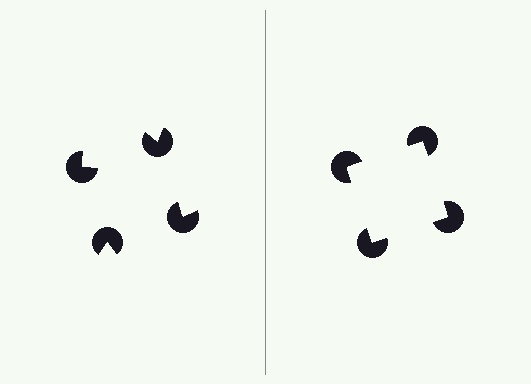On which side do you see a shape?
An illusory square appears on the right side. On the left side the wedge cuts are rotated, so no coherent shape forms.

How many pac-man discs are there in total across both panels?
8 — 4 on each side.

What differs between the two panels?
The pac-man discs are positioned identically on both sides; only the wedge orientations differ. On the right they align to a square; on the left they are misaligned.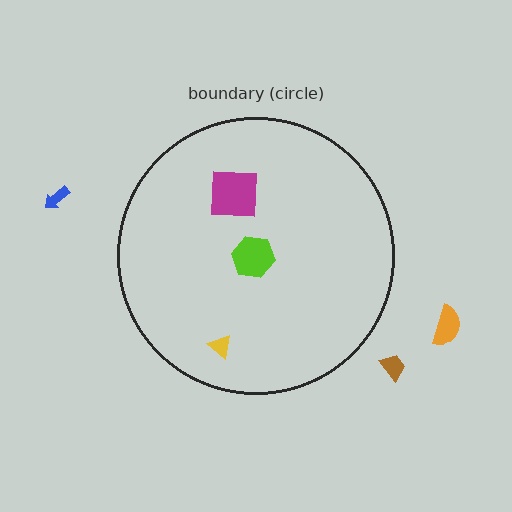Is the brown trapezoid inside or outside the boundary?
Outside.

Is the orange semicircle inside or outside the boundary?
Outside.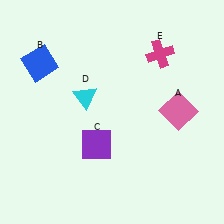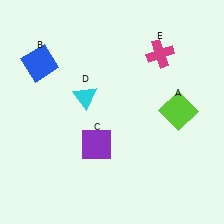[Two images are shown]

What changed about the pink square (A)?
In Image 1, A is pink. In Image 2, it changed to lime.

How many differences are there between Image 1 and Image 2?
There is 1 difference between the two images.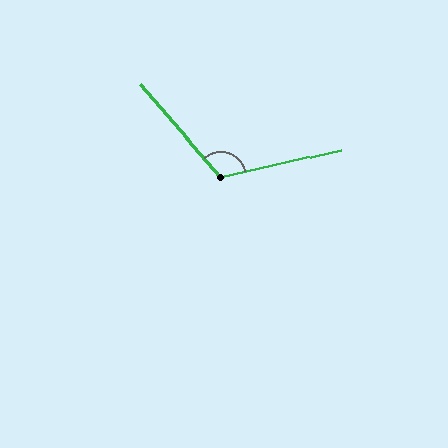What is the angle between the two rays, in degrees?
Approximately 118 degrees.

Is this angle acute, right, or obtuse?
It is obtuse.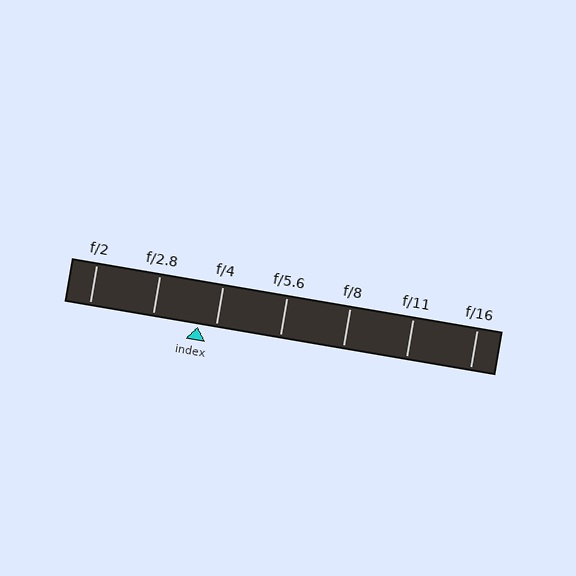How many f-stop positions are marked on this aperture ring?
There are 7 f-stop positions marked.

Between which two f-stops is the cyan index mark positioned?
The index mark is between f/2.8 and f/4.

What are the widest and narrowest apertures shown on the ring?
The widest aperture shown is f/2 and the narrowest is f/16.